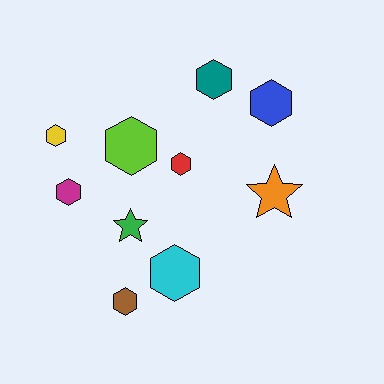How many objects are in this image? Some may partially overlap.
There are 10 objects.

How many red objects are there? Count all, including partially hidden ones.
There is 1 red object.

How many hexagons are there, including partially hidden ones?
There are 8 hexagons.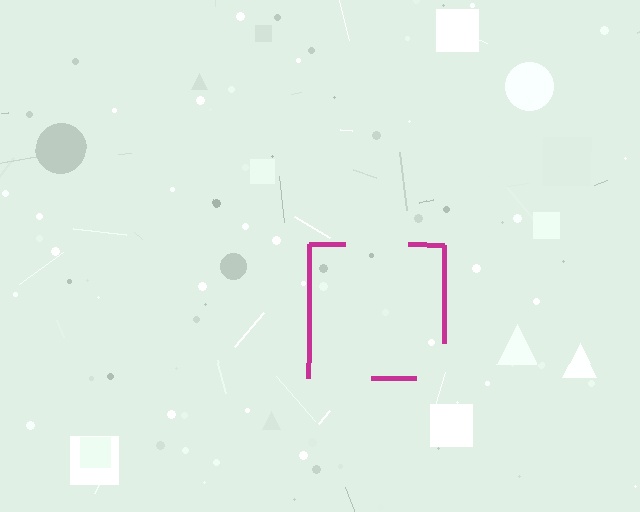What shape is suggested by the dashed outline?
The dashed outline suggests a square.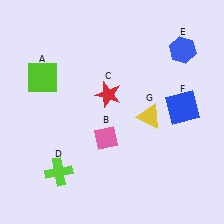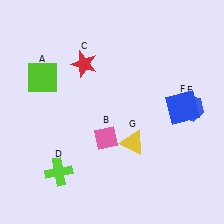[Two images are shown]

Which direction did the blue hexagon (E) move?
The blue hexagon (E) moved down.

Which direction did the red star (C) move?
The red star (C) moved up.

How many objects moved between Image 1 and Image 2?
3 objects moved between the two images.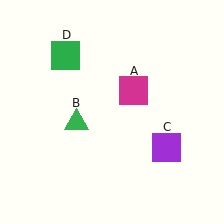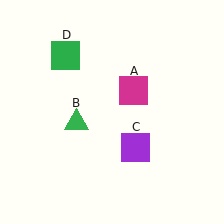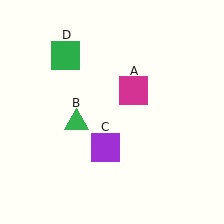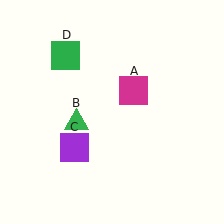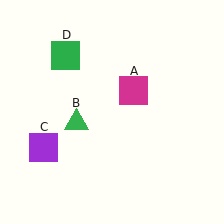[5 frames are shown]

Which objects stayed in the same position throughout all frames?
Magenta square (object A) and green triangle (object B) and green square (object D) remained stationary.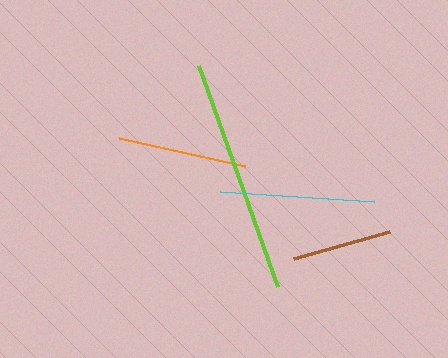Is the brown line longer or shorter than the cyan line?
The cyan line is longer than the brown line.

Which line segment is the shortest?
The brown line is the shortest at approximately 99 pixels.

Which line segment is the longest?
The lime line is the longest at approximately 235 pixels.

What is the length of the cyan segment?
The cyan segment is approximately 154 pixels long.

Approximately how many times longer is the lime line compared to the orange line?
The lime line is approximately 1.8 times the length of the orange line.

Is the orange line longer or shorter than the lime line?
The lime line is longer than the orange line.